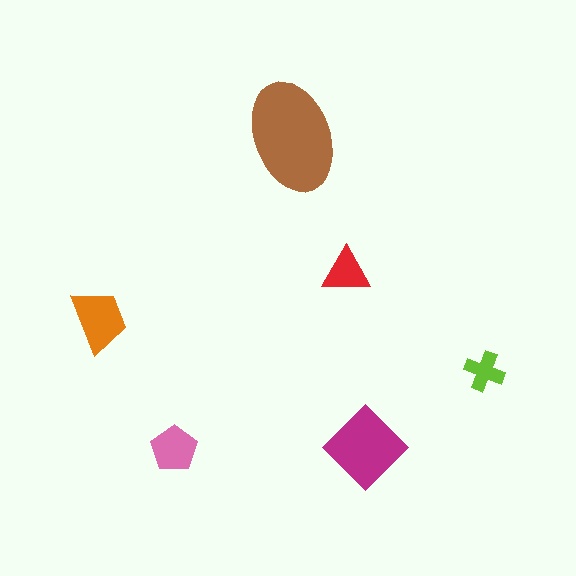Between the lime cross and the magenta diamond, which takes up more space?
The magenta diamond.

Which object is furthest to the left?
The orange trapezoid is leftmost.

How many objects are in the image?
There are 6 objects in the image.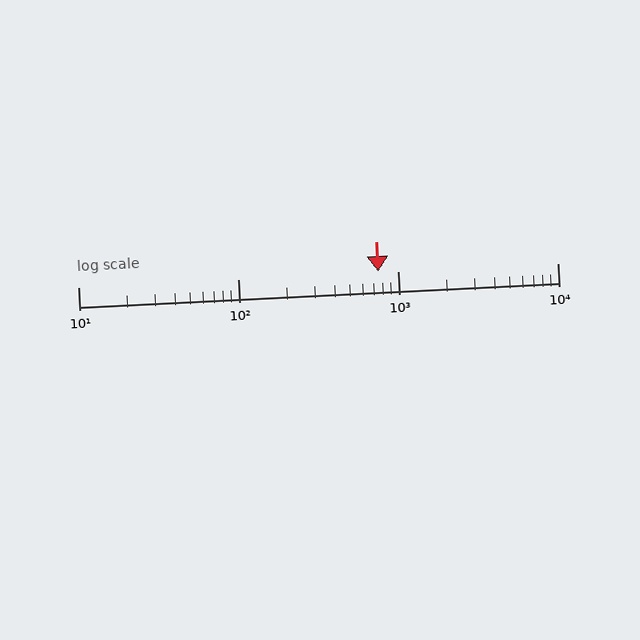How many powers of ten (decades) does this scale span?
The scale spans 3 decades, from 10 to 10000.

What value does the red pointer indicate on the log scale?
The pointer indicates approximately 750.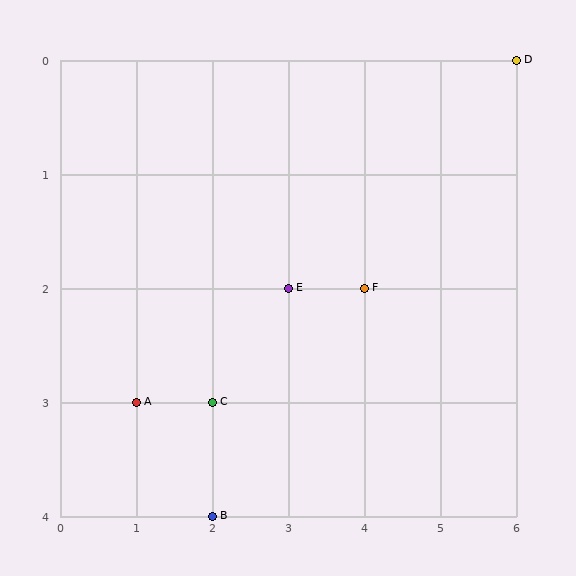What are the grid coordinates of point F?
Point F is at grid coordinates (4, 2).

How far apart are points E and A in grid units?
Points E and A are 2 columns and 1 row apart (about 2.2 grid units diagonally).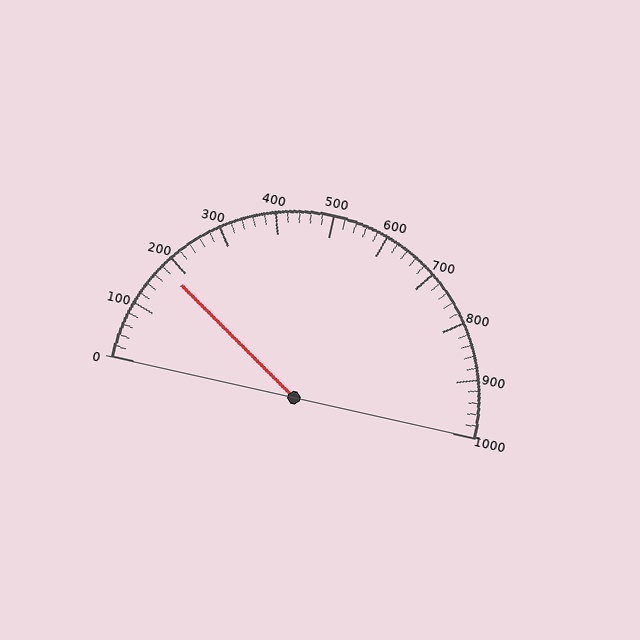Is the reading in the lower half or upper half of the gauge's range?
The reading is in the lower half of the range (0 to 1000).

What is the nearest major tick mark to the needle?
The nearest major tick mark is 200.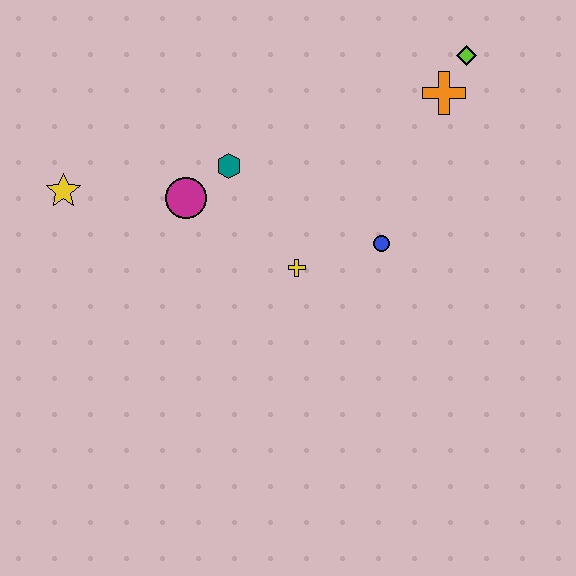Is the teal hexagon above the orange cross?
No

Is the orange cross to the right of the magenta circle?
Yes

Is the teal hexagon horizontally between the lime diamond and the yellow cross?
No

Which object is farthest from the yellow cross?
The lime diamond is farthest from the yellow cross.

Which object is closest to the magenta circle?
The teal hexagon is closest to the magenta circle.